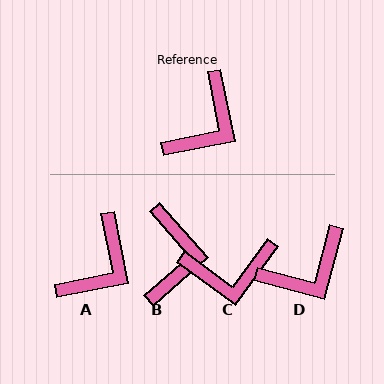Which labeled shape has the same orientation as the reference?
A.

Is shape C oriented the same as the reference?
No, it is off by about 48 degrees.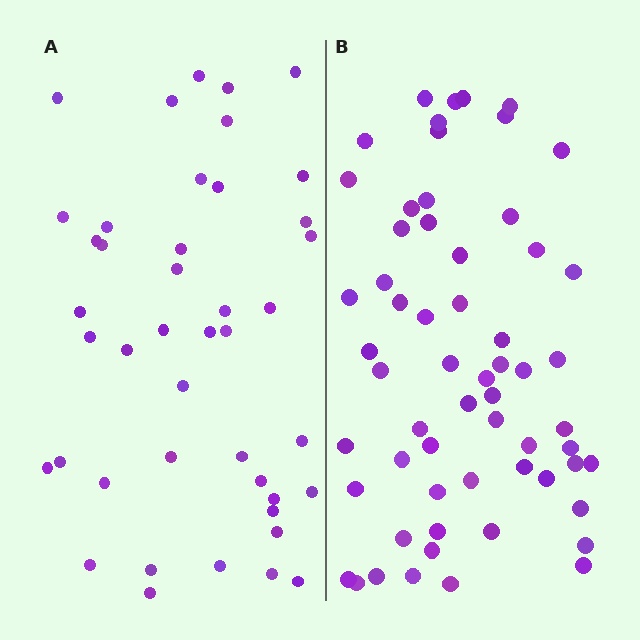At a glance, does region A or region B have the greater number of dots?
Region B (the right region) has more dots.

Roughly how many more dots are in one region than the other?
Region B has approximately 15 more dots than region A.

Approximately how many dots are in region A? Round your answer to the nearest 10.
About 40 dots. (The exact count is 43, which rounds to 40.)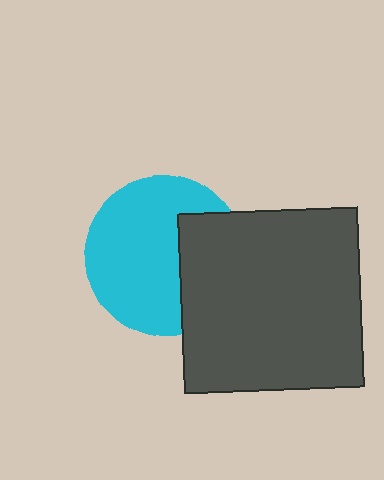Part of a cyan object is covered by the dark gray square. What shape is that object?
It is a circle.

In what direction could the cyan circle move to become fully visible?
The cyan circle could move left. That would shift it out from behind the dark gray square entirely.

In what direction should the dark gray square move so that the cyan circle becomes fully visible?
The dark gray square should move right. That is the shortest direction to clear the overlap and leave the cyan circle fully visible.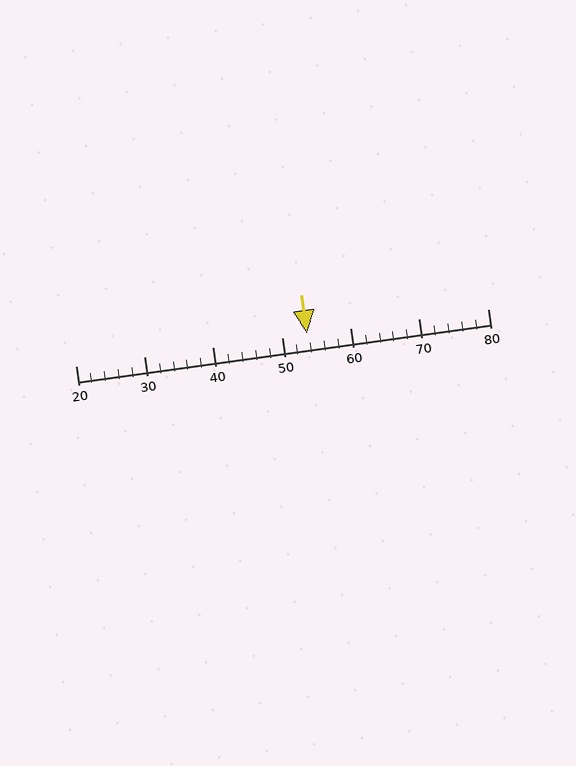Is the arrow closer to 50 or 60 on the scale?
The arrow is closer to 50.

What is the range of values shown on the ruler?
The ruler shows values from 20 to 80.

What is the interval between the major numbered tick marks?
The major tick marks are spaced 10 units apart.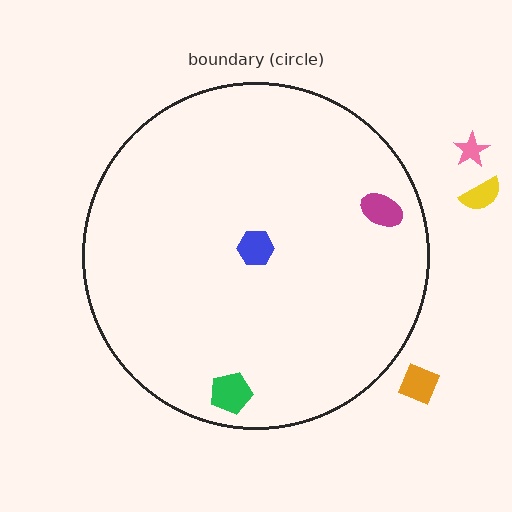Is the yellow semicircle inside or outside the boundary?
Outside.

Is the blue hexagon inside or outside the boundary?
Inside.